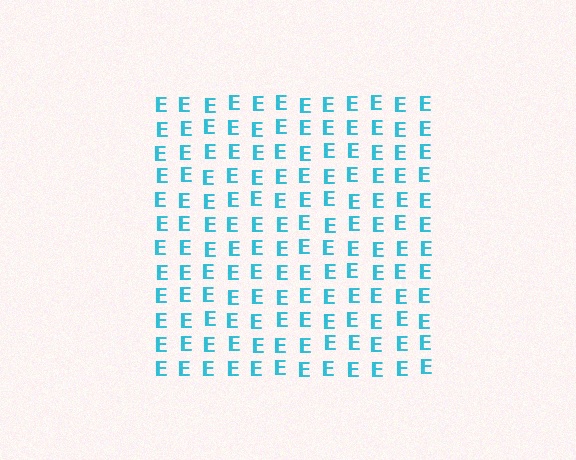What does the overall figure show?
The overall figure shows a square.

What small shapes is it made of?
It is made of small letter E's.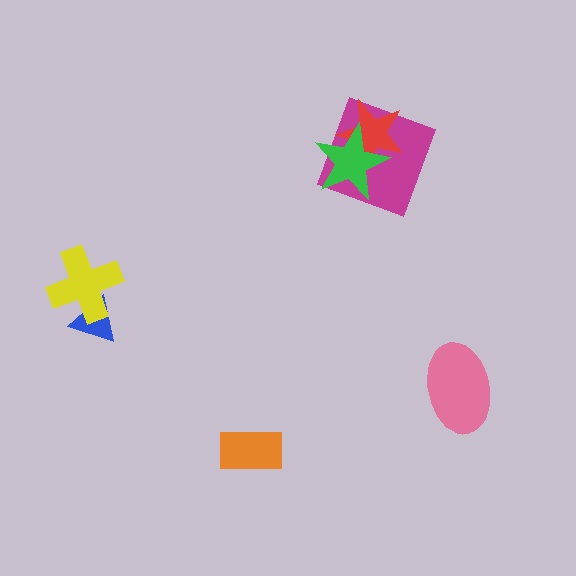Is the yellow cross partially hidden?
No, no other shape covers it.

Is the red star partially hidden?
Yes, it is partially covered by another shape.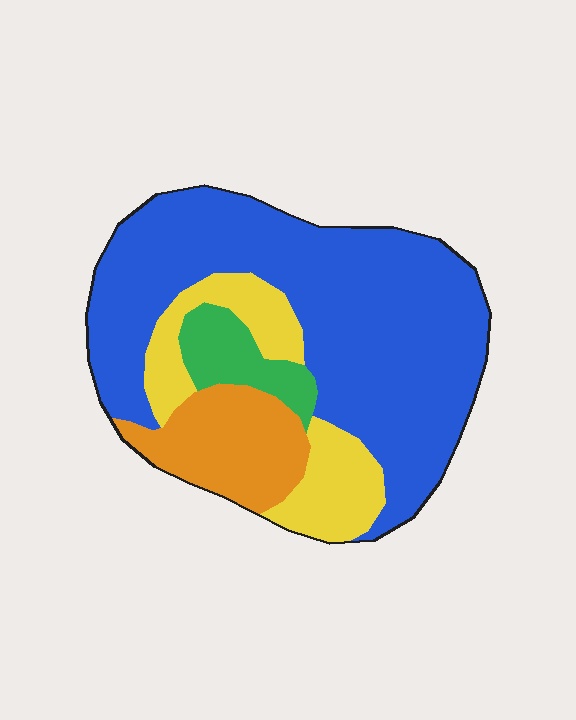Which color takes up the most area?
Blue, at roughly 60%.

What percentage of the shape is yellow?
Yellow takes up about one sixth (1/6) of the shape.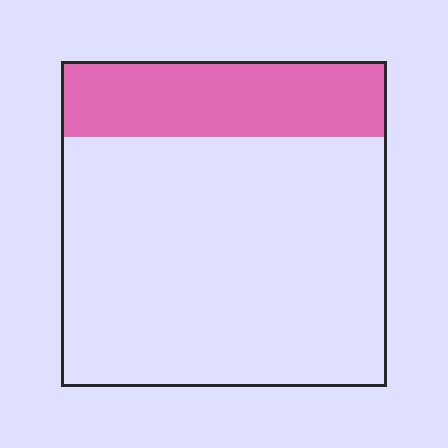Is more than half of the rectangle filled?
No.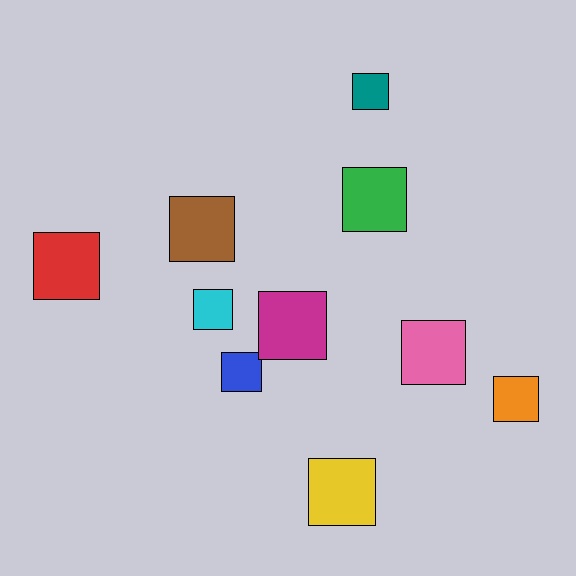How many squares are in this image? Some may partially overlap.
There are 10 squares.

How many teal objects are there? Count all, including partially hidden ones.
There is 1 teal object.